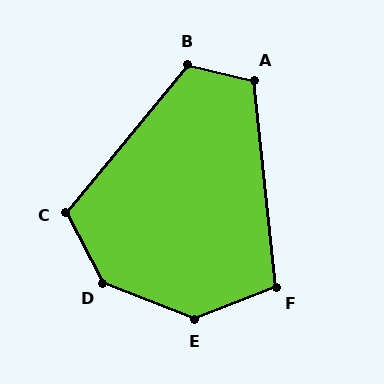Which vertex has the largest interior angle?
D, at approximately 139 degrees.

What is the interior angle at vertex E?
Approximately 137 degrees (obtuse).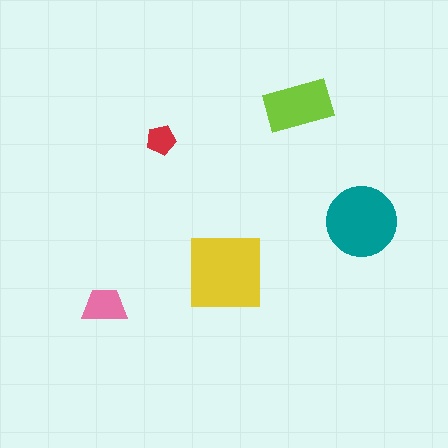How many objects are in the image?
There are 5 objects in the image.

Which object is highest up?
The lime rectangle is topmost.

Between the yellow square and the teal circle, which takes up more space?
The yellow square.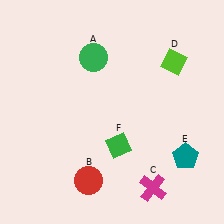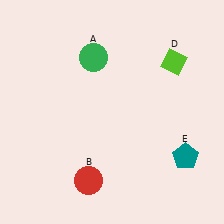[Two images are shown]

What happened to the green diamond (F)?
The green diamond (F) was removed in Image 2. It was in the bottom-right area of Image 1.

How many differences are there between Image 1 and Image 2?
There are 2 differences between the two images.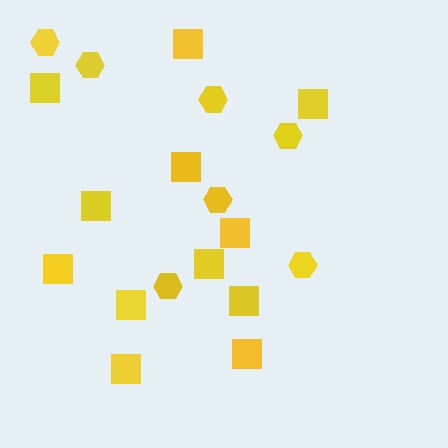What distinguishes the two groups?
There are 2 groups: one group of squares (12) and one group of hexagons (7).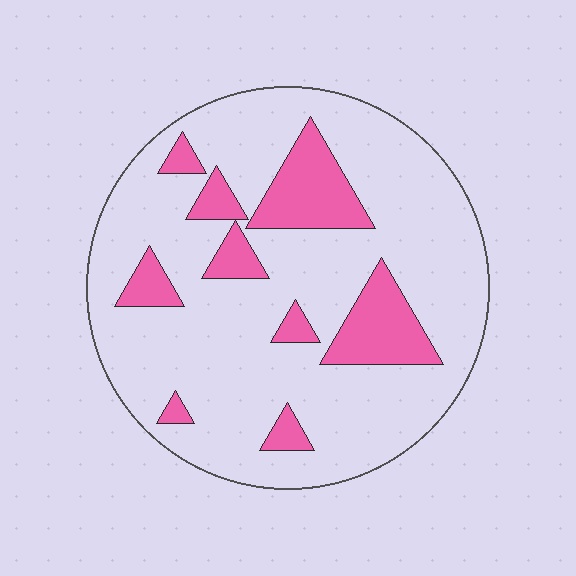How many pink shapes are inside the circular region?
9.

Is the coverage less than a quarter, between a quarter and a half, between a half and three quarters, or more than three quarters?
Less than a quarter.